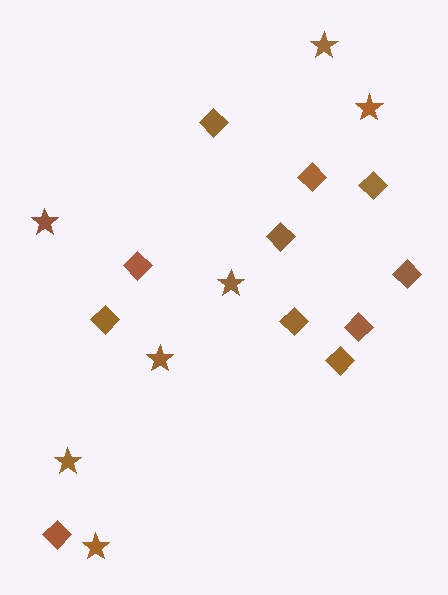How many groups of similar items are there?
There are 2 groups: one group of diamonds (11) and one group of stars (7).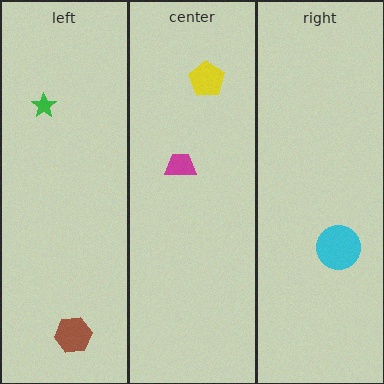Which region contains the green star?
The left region.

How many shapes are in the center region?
2.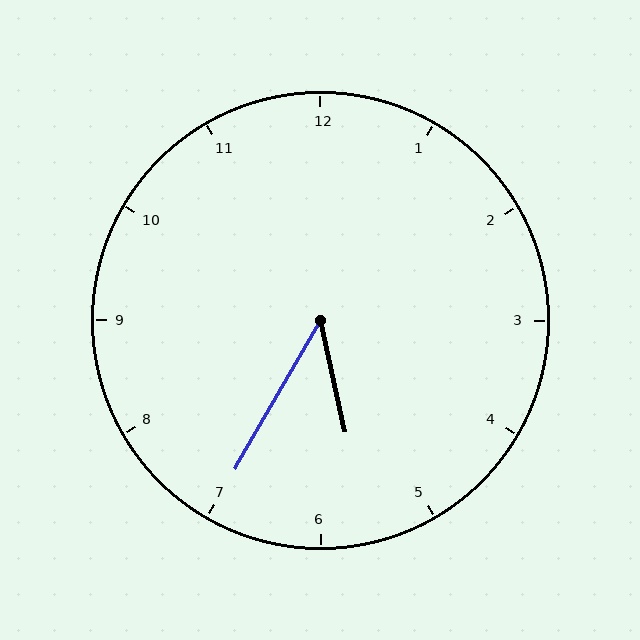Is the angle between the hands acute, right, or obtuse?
It is acute.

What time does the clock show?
5:35.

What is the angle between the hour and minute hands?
Approximately 42 degrees.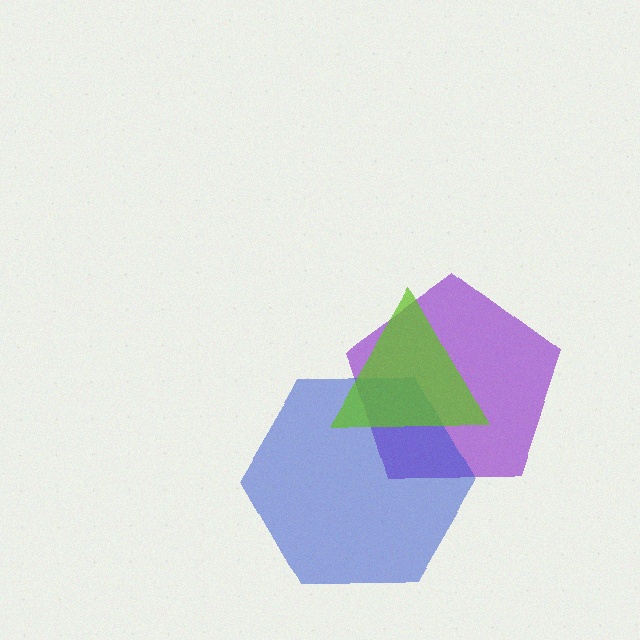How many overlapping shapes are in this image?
There are 3 overlapping shapes in the image.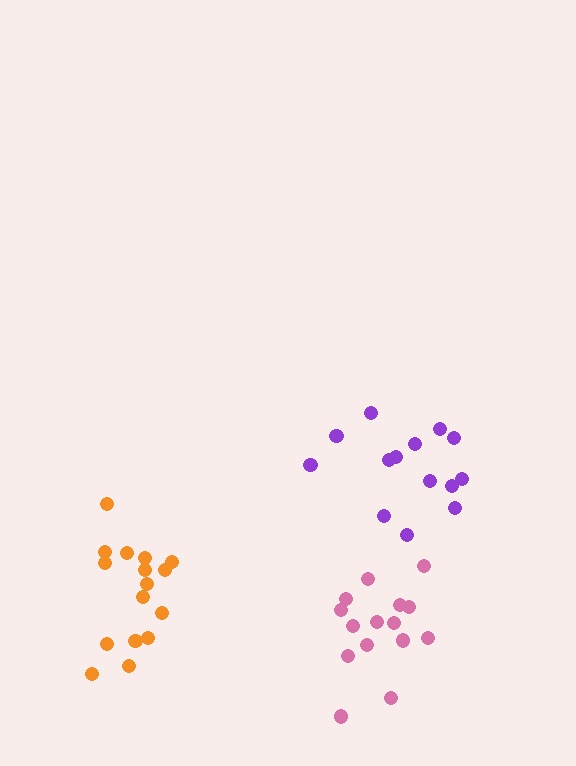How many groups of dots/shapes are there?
There are 3 groups.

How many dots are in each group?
Group 1: 14 dots, Group 2: 15 dots, Group 3: 16 dots (45 total).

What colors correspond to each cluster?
The clusters are colored: purple, pink, orange.